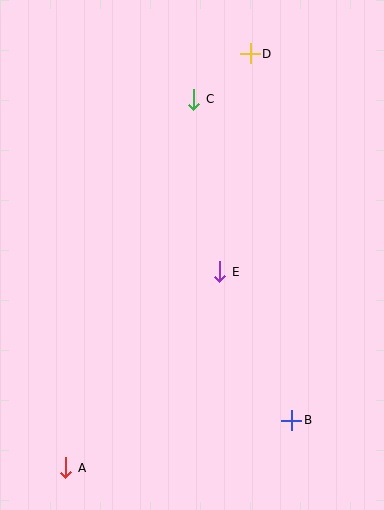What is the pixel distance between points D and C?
The distance between D and C is 72 pixels.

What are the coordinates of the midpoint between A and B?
The midpoint between A and B is at (179, 444).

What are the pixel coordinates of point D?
Point D is at (250, 54).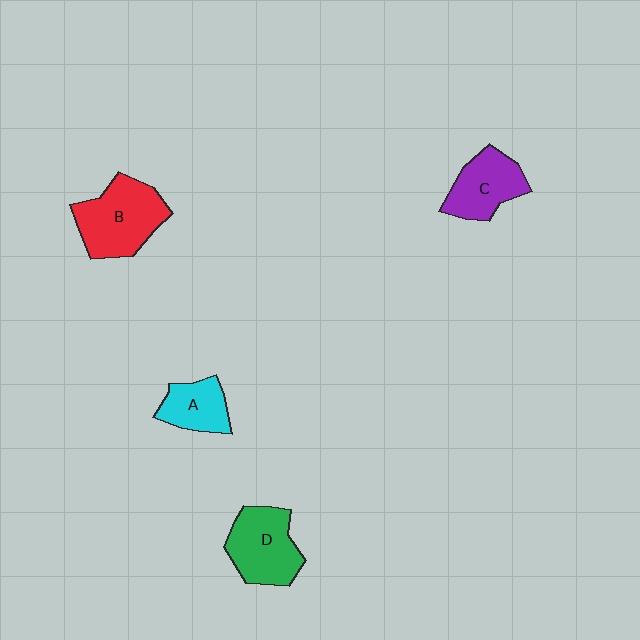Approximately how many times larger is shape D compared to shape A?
Approximately 1.5 times.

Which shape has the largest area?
Shape B (red).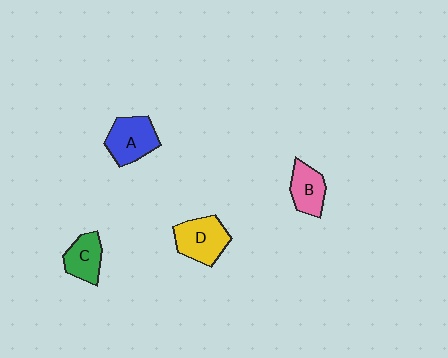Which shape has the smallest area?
Shape C (green).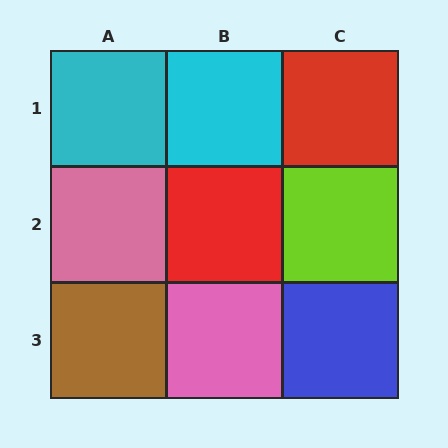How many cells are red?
2 cells are red.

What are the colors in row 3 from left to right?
Brown, pink, blue.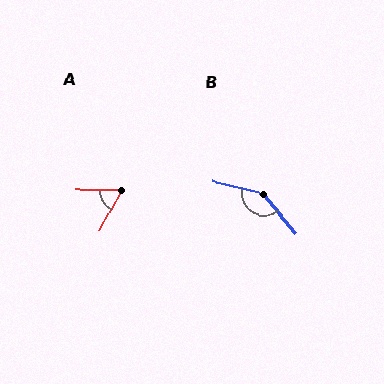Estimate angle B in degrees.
Approximately 144 degrees.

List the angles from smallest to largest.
A (60°), B (144°).